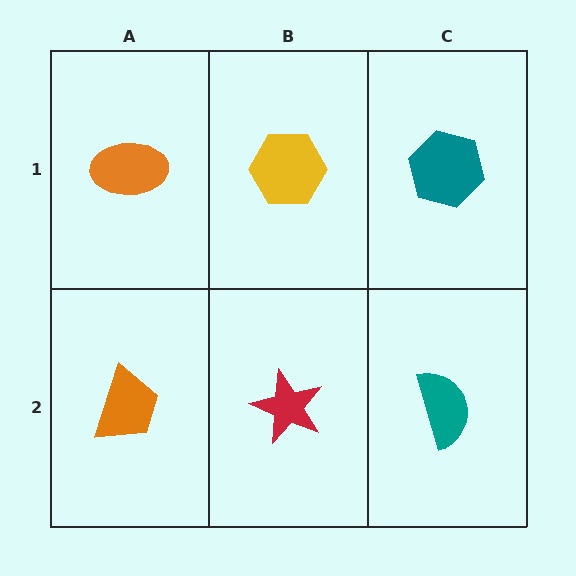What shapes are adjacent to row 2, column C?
A teal hexagon (row 1, column C), a red star (row 2, column B).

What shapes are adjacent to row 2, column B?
A yellow hexagon (row 1, column B), an orange trapezoid (row 2, column A), a teal semicircle (row 2, column C).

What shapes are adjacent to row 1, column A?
An orange trapezoid (row 2, column A), a yellow hexagon (row 1, column B).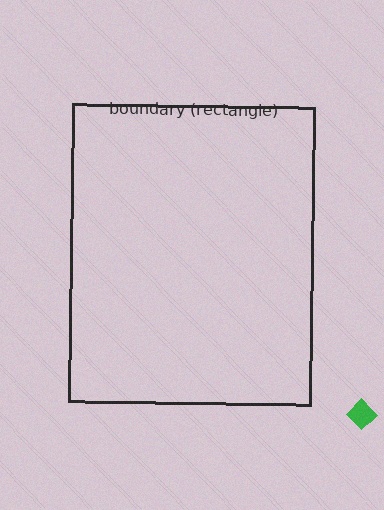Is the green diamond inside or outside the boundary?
Outside.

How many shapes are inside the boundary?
0 inside, 1 outside.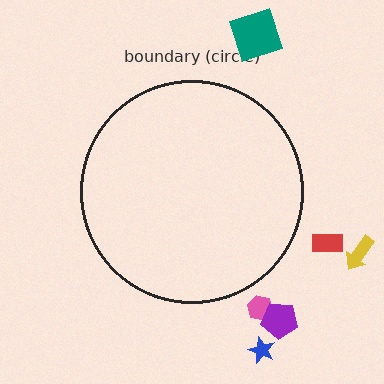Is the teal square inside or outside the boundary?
Outside.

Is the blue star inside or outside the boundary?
Outside.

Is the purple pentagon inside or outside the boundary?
Outside.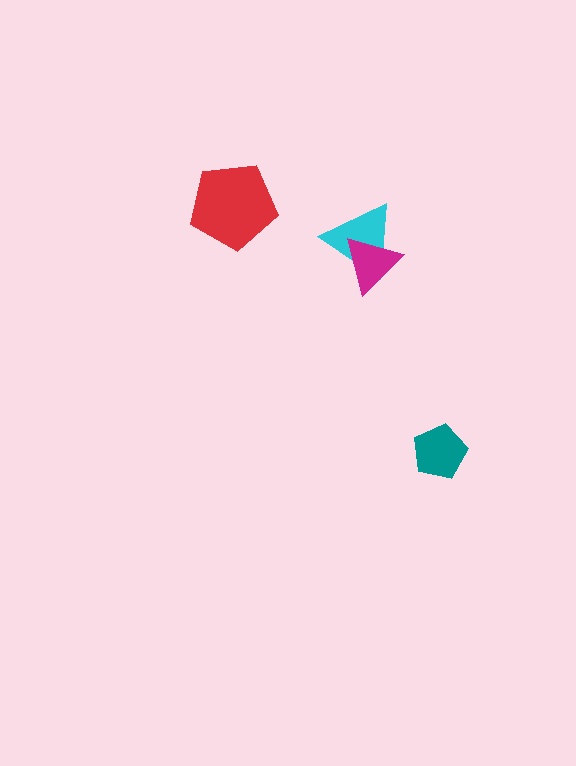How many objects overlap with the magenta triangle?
1 object overlaps with the magenta triangle.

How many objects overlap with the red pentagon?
0 objects overlap with the red pentagon.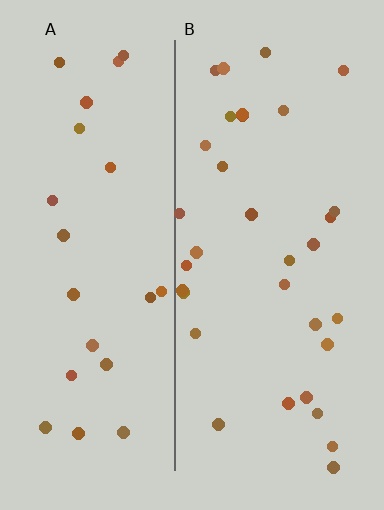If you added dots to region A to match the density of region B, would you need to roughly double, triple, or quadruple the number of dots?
Approximately double.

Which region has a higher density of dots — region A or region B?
B (the right).